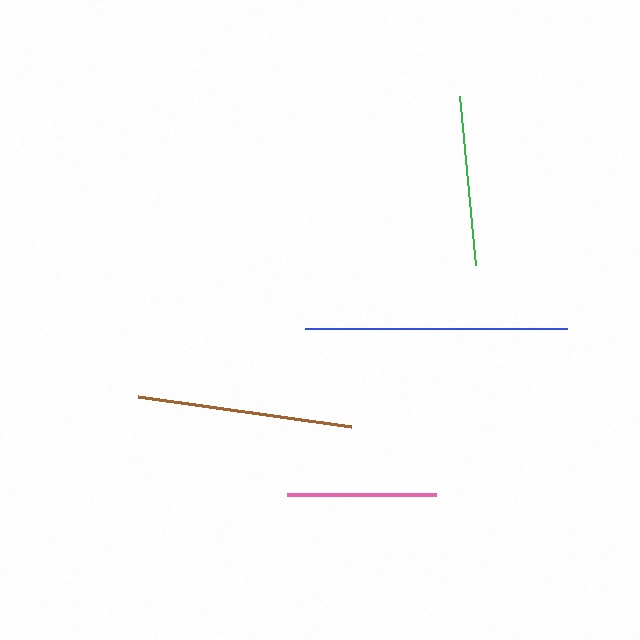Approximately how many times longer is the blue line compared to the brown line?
The blue line is approximately 1.2 times the length of the brown line.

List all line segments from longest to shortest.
From longest to shortest: blue, brown, green, pink.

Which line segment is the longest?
The blue line is the longest at approximately 262 pixels.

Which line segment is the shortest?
The pink line is the shortest at approximately 149 pixels.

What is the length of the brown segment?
The brown segment is approximately 215 pixels long.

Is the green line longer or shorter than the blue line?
The blue line is longer than the green line.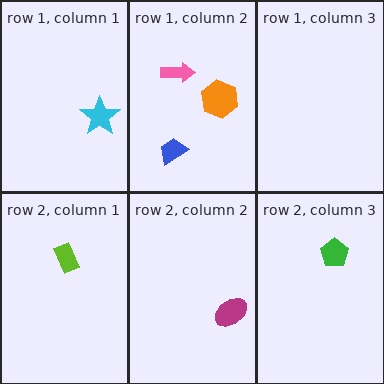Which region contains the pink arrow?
The row 1, column 2 region.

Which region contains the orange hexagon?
The row 1, column 2 region.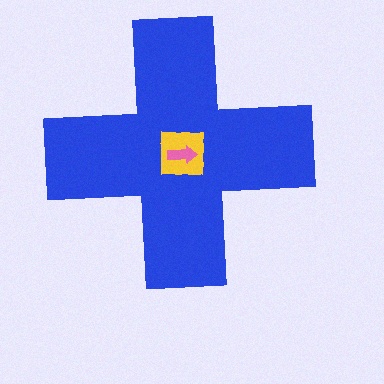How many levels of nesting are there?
3.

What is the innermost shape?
The pink arrow.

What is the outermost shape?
The blue cross.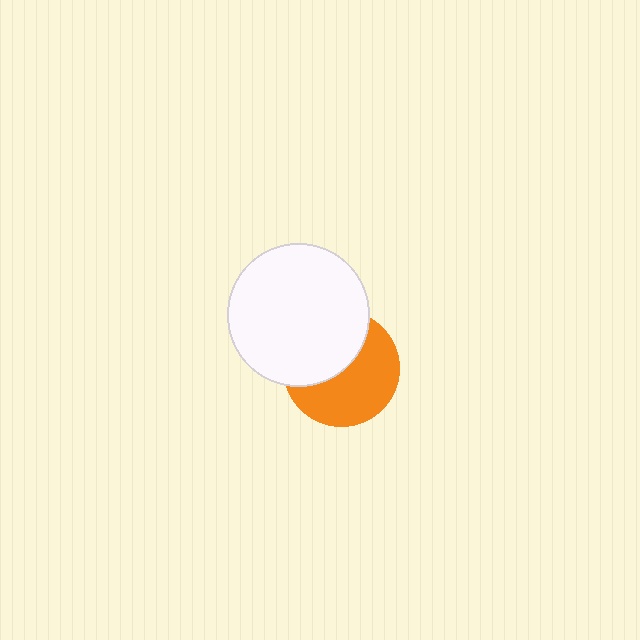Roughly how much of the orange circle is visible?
About half of it is visible (roughly 56%).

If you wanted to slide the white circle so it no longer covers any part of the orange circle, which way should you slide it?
Slide it toward the upper-left — that is the most direct way to separate the two shapes.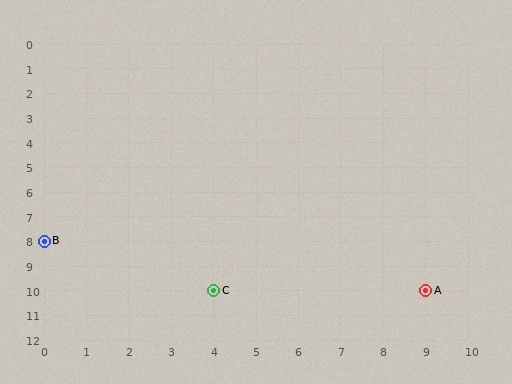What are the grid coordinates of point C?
Point C is at grid coordinates (4, 10).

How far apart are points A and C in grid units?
Points A and C are 5 columns apart.